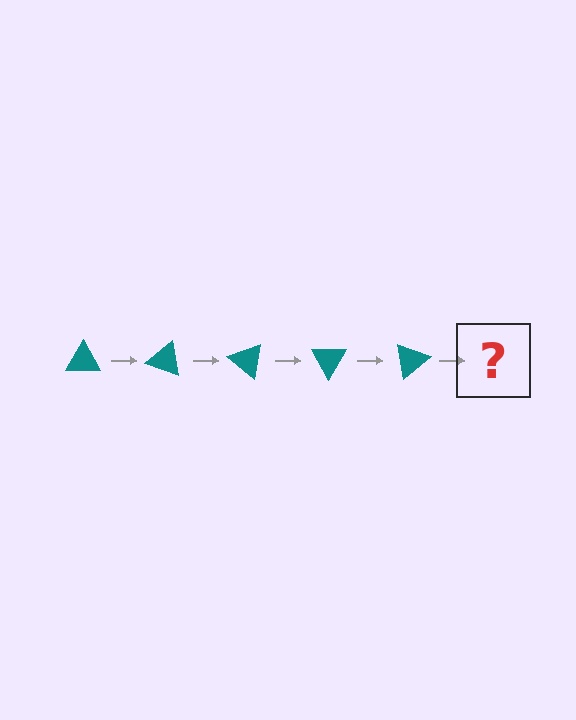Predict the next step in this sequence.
The next step is a teal triangle rotated 100 degrees.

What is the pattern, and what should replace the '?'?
The pattern is that the triangle rotates 20 degrees each step. The '?' should be a teal triangle rotated 100 degrees.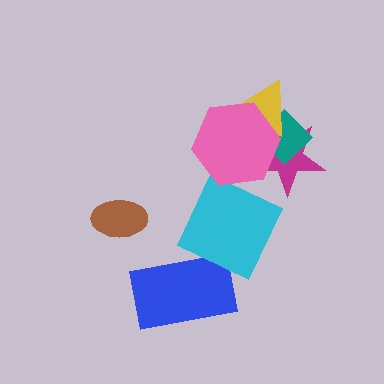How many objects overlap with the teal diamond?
3 objects overlap with the teal diamond.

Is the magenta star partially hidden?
Yes, it is partially covered by another shape.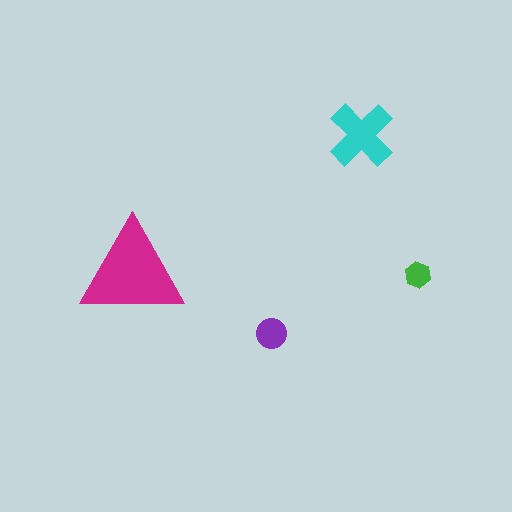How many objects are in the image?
There are 4 objects in the image.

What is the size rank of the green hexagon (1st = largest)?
4th.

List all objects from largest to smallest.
The magenta triangle, the cyan cross, the purple circle, the green hexagon.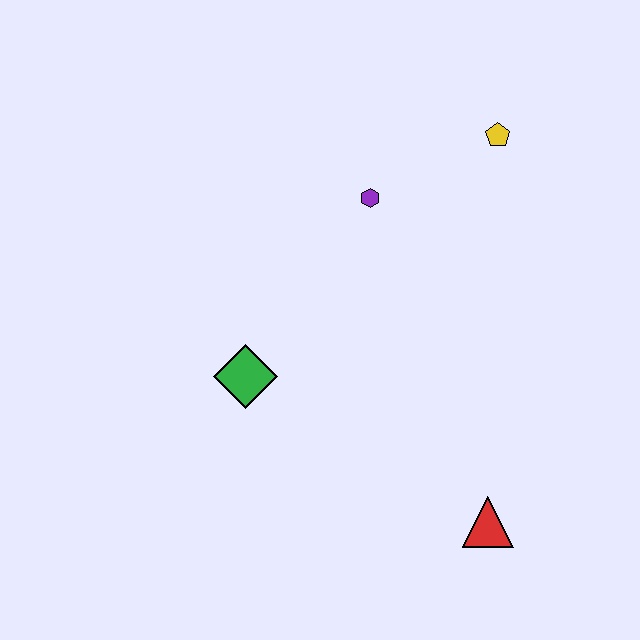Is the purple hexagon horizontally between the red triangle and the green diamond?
Yes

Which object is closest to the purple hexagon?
The yellow pentagon is closest to the purple hexagon.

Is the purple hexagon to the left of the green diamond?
No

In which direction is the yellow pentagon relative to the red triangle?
The yellow pentagon is above the red triangle.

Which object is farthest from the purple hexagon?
The red triangle is farthest from the purple hexagon.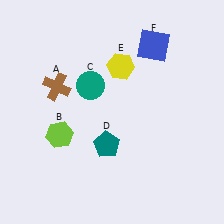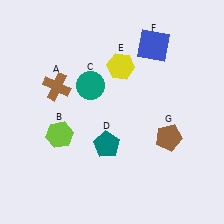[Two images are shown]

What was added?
A brown pentagon (G) was added in Image 2.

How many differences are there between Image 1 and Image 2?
There is 1 difference between the two images.